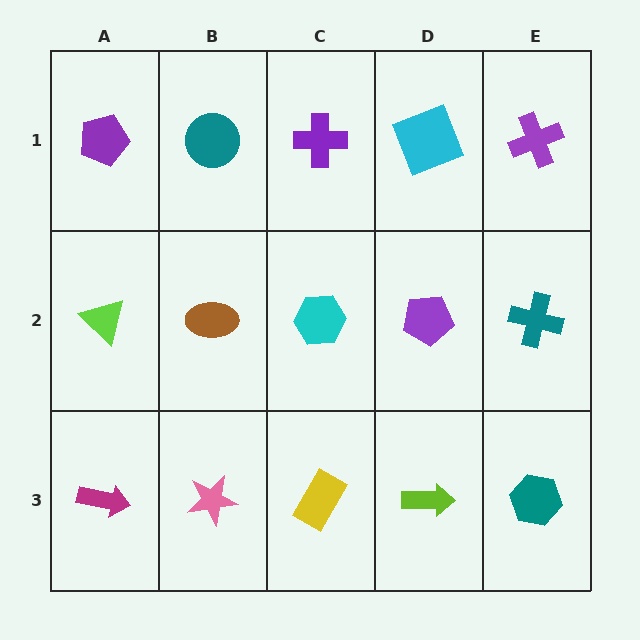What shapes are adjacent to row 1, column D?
A purple pentagon (row 2, column D), a purple cross (row 1, column C), a purple cross (row 1, column E).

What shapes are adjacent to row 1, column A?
A lime triangle (row 2, column A), a teal circle (row 1, column B).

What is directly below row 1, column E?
A teal cross.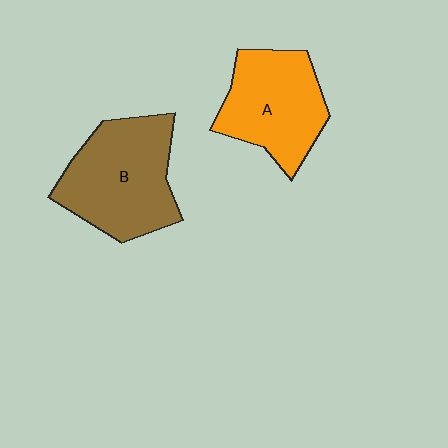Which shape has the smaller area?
Shape A (orange).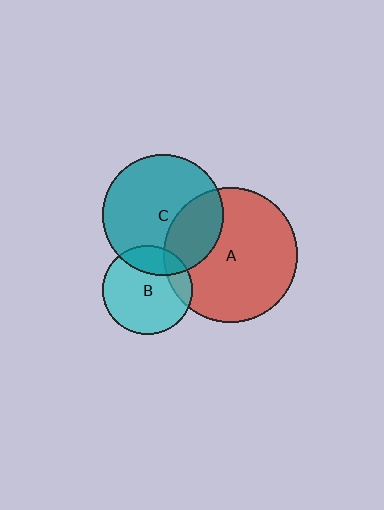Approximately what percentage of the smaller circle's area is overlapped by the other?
Approximately 30%.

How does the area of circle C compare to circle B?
Approximately 1.8 times.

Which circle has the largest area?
Circle A (red).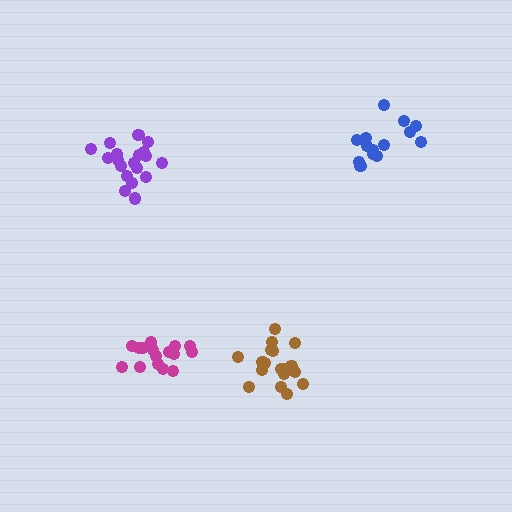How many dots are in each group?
Group 1: 19 dots, Group 2: 14 dots, Group 3: 16 dots, Group 4: 18 dots (67 total).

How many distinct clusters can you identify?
There are 4 distinct clusters.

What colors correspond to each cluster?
The clusters are colored: purple, blue, magenta, brown.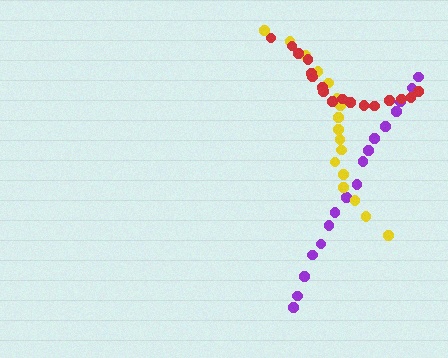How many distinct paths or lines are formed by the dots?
There are 3 distinct paths.